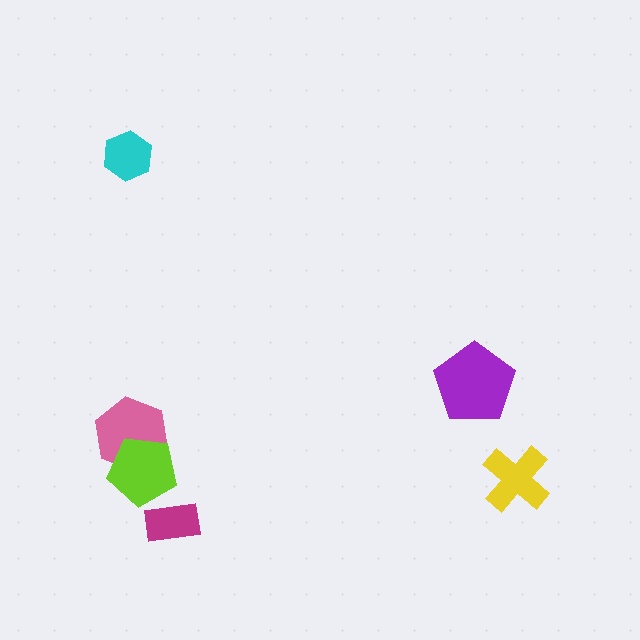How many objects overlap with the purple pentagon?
0 objects overlap with the purple pentagon.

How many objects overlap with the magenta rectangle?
0 objects overlap with the magenta rectangle.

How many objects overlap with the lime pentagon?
1 object overlaps with the lime pentagon.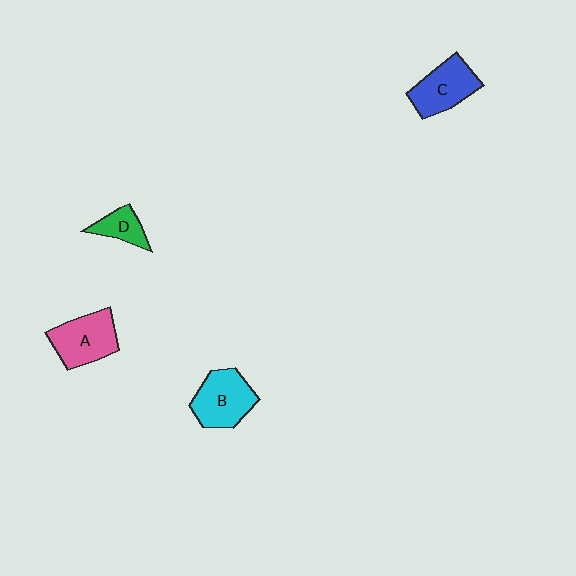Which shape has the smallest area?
Shape D (green).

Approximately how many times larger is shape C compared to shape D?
Approximately 1.8 times.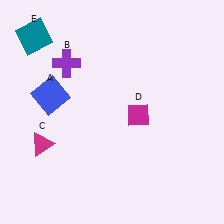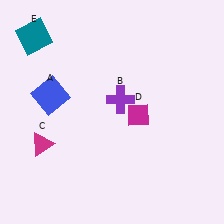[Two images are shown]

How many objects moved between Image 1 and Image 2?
1 object moved between the two images.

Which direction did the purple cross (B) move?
The purple cross (B) moved right.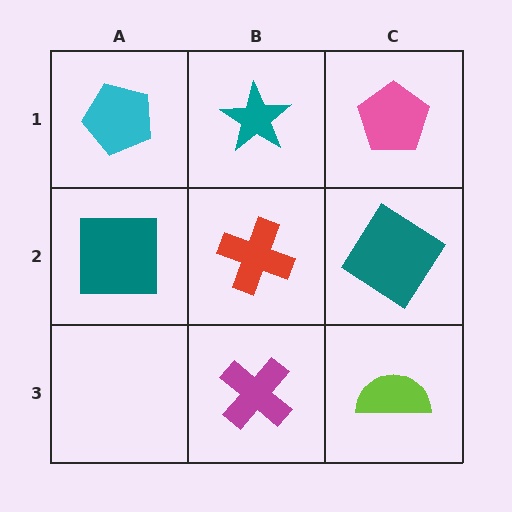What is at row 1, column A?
A cyan pentagon.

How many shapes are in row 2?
3 shapes.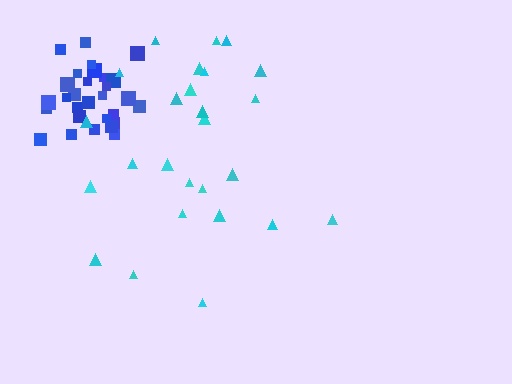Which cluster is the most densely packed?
Blue.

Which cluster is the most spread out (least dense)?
Cyan.